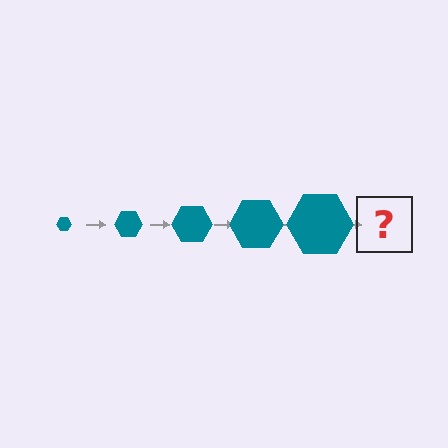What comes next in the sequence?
The next element should be a teal hexagon, larger than the previous one.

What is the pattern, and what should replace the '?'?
The pattern is that the hexagon gets progressively larger each step. The '?' should be a teal hexagon, larger than the previous one.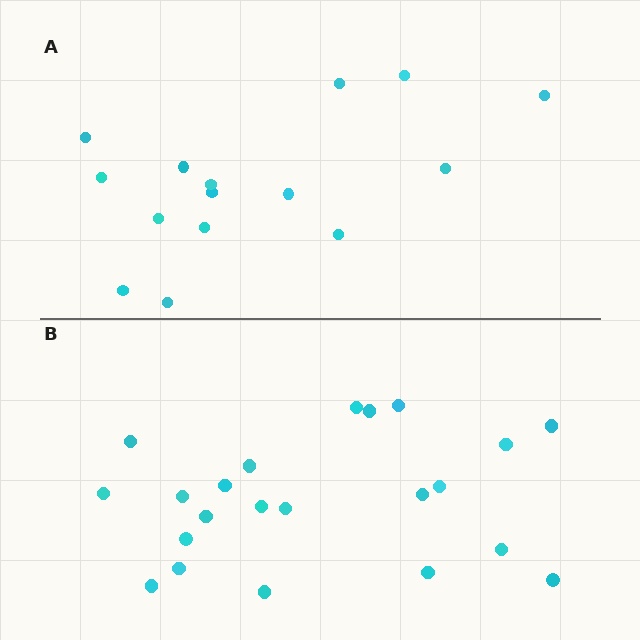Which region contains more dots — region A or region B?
Region B (the bottom region) has more dots.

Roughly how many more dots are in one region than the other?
Region B has roughly 8 or so more dots than region A.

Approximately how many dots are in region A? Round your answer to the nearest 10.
About 20 dots. (The exact count is 15, which rounds to 20.)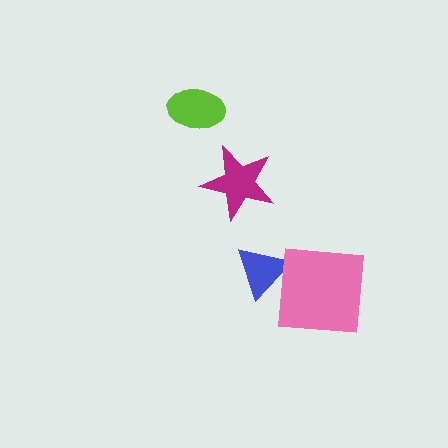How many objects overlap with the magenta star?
0 objects overlap with the magenta star.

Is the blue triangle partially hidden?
Yes, it is partially covered by another shape.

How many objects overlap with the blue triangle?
1 object overlaps with the blue triangle.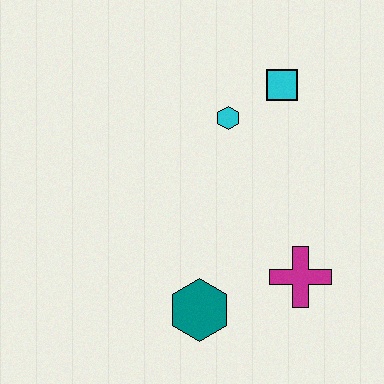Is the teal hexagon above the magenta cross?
No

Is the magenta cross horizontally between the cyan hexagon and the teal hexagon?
No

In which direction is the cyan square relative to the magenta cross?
The cyan square is above the magenta cross.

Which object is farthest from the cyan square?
The teal hexagon is farthest from the cyan square.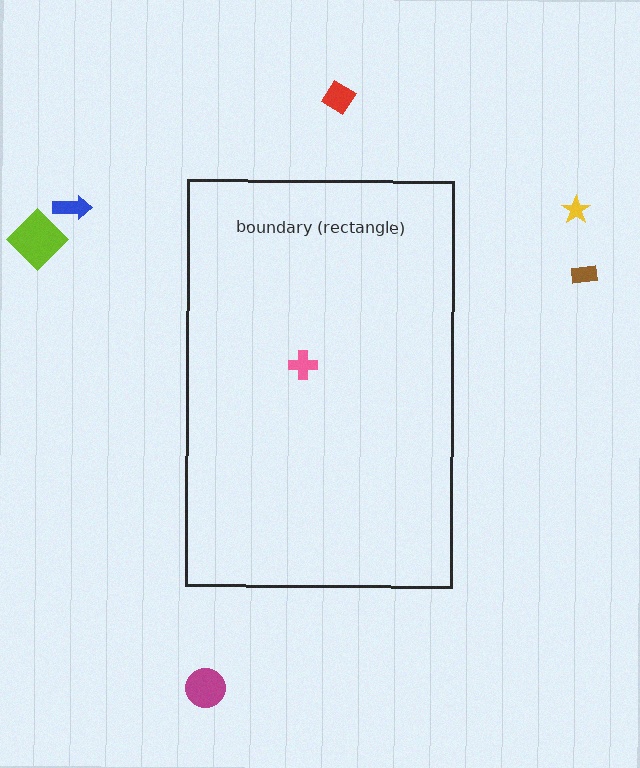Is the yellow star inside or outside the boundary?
Outside.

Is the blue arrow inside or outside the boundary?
Outside.